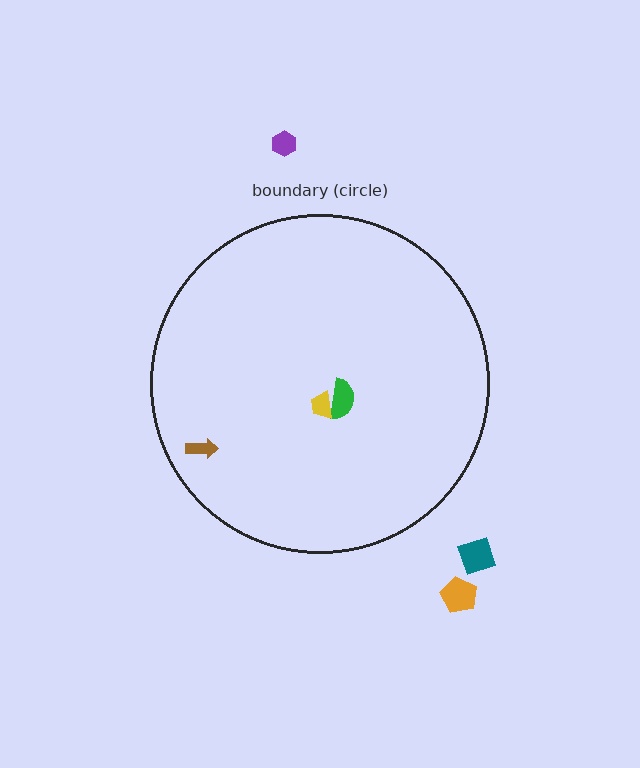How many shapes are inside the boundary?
3 inside, 3 outside.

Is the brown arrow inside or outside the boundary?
Inside.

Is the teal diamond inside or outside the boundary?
Outside.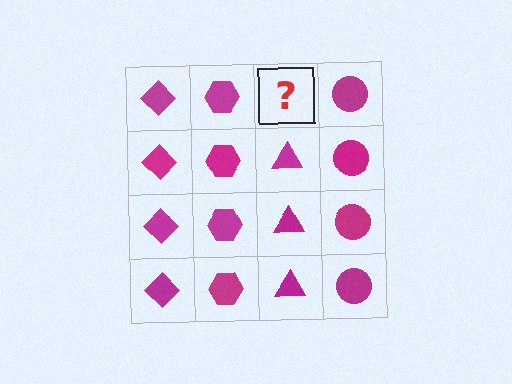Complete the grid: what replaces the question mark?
The question mark should be replaced with a magenta triangle.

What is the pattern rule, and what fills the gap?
The rule is that each column has a consistent shape. The gap should be filled with a magenta triangle.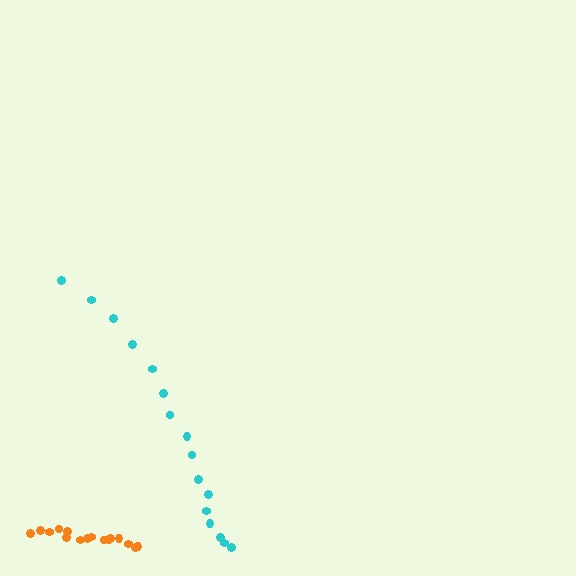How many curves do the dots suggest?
There are 2 distinct paths.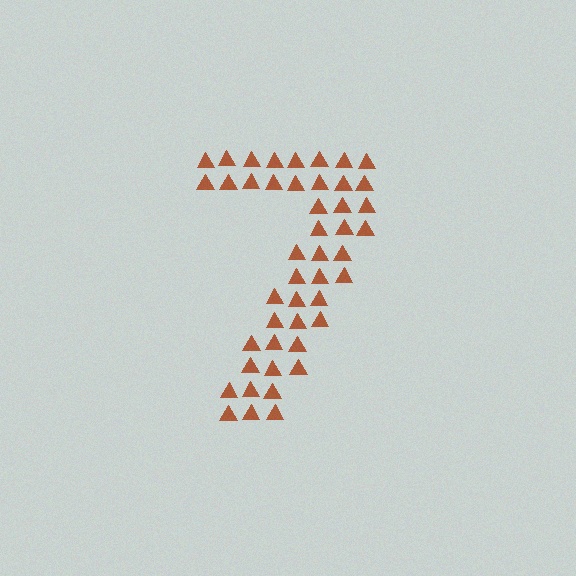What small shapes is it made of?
It is made of small triangles.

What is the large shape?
The large shape is the digit 7.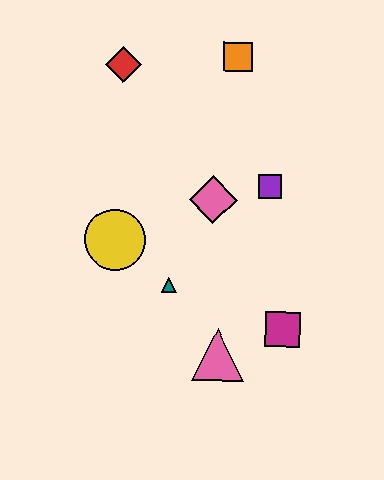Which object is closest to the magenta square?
The pink triangle is closest to the magenta square.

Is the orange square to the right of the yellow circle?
Yes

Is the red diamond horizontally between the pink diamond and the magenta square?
No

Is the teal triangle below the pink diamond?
Yes